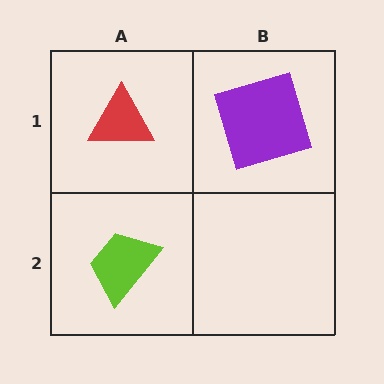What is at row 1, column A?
A red triangle.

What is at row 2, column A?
A lime trapezoid.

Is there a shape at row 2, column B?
No, that cell is empty.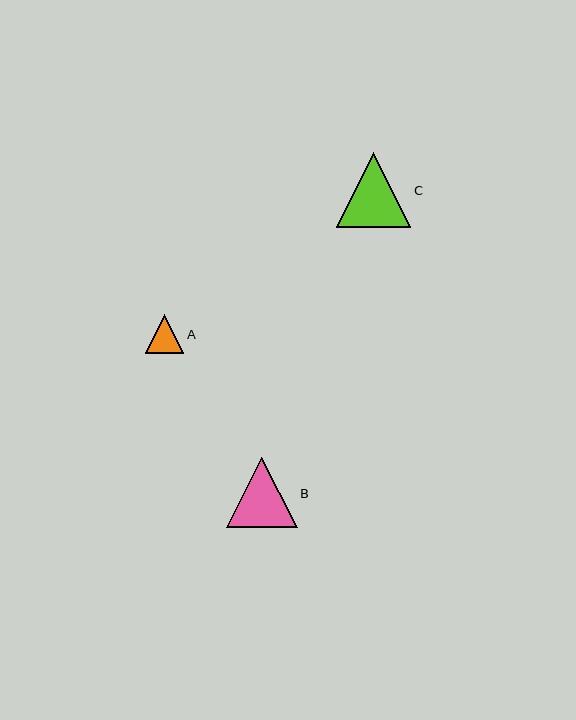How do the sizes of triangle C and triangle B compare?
Triangle C and triangle B are approximately the same size.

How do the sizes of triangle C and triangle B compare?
Triangle C and triangle B are approximately the same size.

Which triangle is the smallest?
Triangle A is the smallest with a size of approximately 38 pixels.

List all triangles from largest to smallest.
From largest to smallest: C, B, A.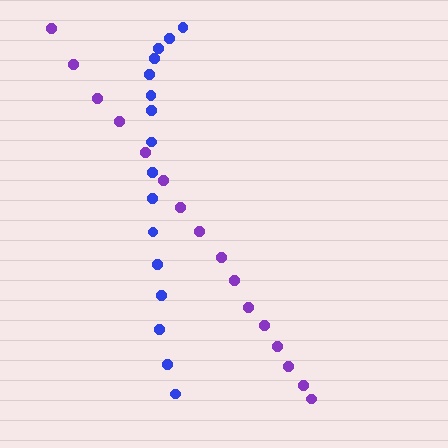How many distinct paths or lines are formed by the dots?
There are 2 distinct paths.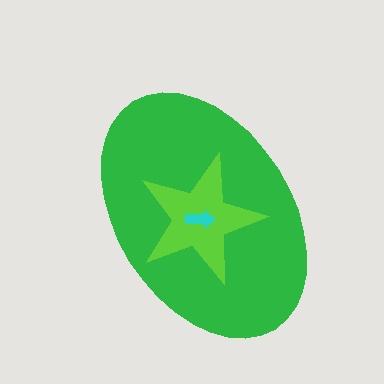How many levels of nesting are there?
3.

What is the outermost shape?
The green ellipse.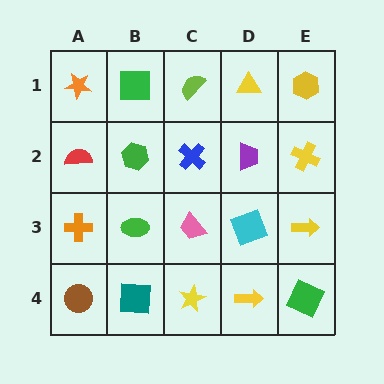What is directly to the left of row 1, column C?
A green square.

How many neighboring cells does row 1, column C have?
3.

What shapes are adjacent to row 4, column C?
A pink trapezoid (row 3, column C), a teal square (row 4, column B), a yellow arrow (row 4, column D).